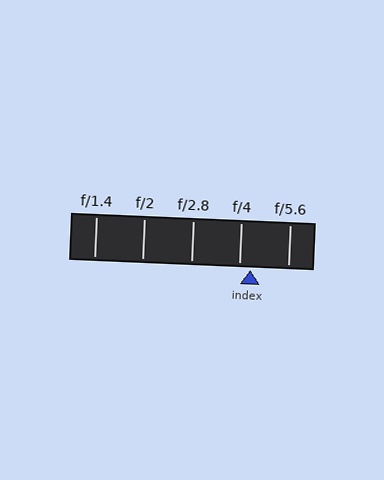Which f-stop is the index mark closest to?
The index mark is closest to f/4.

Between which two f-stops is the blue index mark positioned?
The index mark is between f/4 and f/5.6.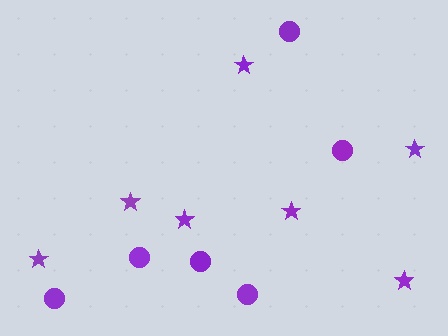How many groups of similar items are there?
There are 2 groups: one group of stars (7) and one group of circles (6).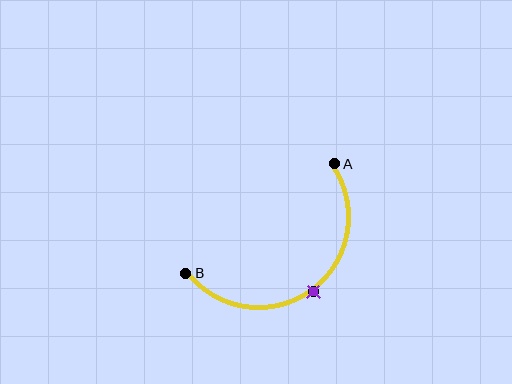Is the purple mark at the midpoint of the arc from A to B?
Yes. The purple mark lies on the arc at equal arc-length from both A and B — it is the arc midpoint.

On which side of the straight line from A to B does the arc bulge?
The arc bulges below and to the right of the straight line connecting A and B.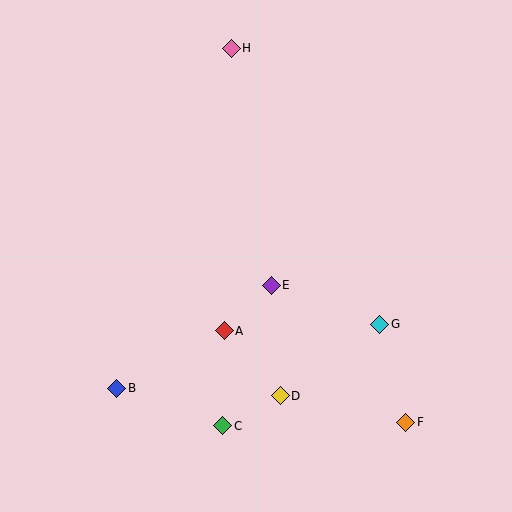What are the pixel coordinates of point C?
Point C is at (223, 426).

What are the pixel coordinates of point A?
Point A is at (224, 331).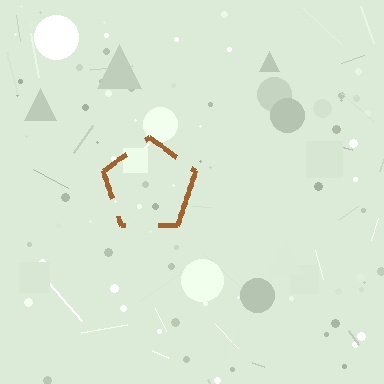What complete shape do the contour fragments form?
The contour fragments form a pentagon.